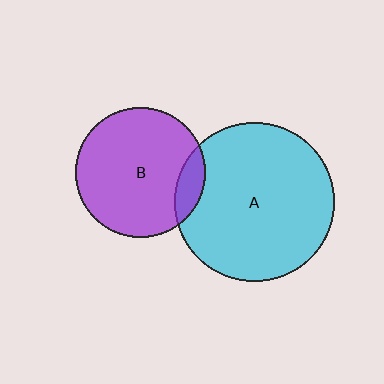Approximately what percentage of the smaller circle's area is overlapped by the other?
Approximately 10%.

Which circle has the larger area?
Circle A (cyan).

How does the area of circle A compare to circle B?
Approximately 1.5 times.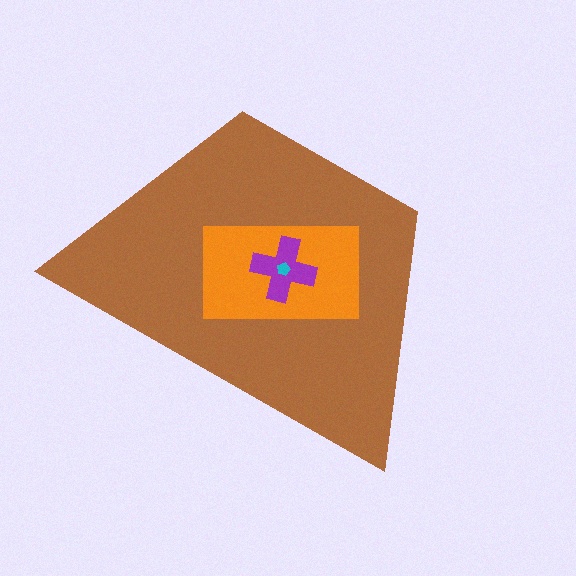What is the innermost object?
The cyan pentagon.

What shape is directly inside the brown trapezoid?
The orange rectangle.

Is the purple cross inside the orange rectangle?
Yes.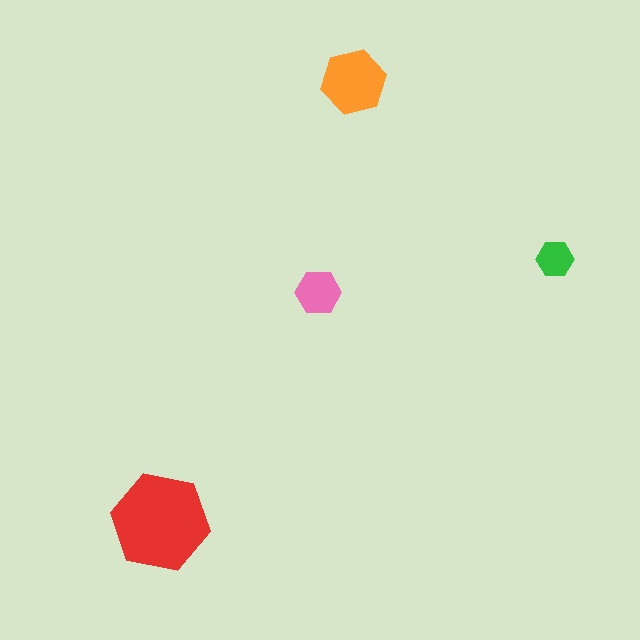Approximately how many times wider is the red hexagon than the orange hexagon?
About 1.5 times wider.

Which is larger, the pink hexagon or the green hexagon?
The pink one.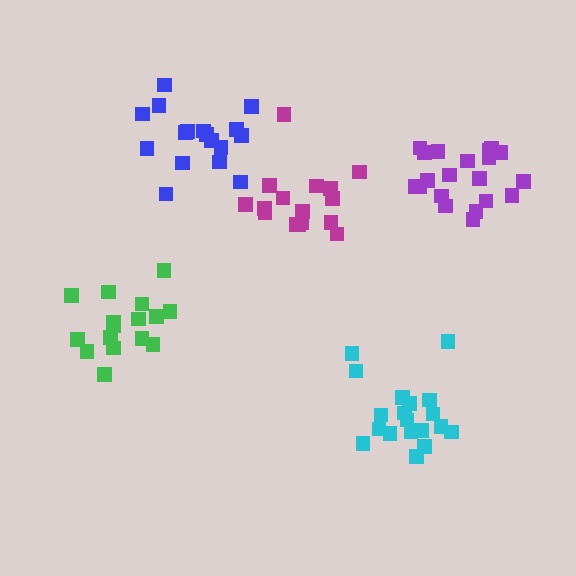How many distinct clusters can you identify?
There are 5 distinct clusters.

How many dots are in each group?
Group 1: 20 dots, Group 2: 17 dots, Group 3: 20 dots, Group 4: 17 dots, Group 5: 16 dots (90 total).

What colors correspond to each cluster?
The clusters are colored: purple, green, cyan, blue, magenta.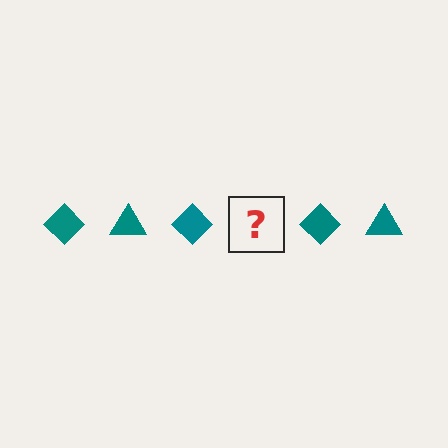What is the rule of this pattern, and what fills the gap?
The rule is that the pattern cycles through diamond, triangle shapes in teal. The gap should be filled with a teal triangle.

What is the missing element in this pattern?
The missing element is a teal triangle.